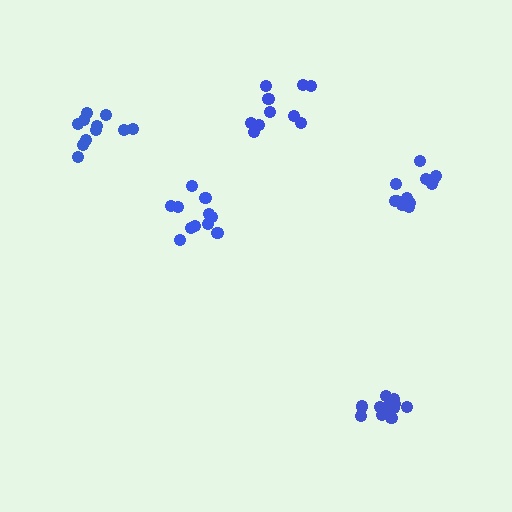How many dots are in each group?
Group 1: 10 dots, Group 2: 13 dots, Group 3: 13 dots, Group 4: 11 dots, Group 5: 11 dots (58 total).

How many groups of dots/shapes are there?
There are 5 groups.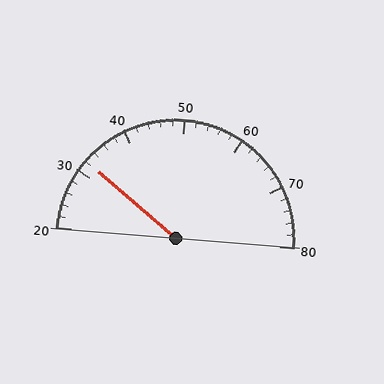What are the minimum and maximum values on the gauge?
The gauge ranges from 20 to 80.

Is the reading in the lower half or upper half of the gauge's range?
The reading is in the lower half of the range (20 to 80).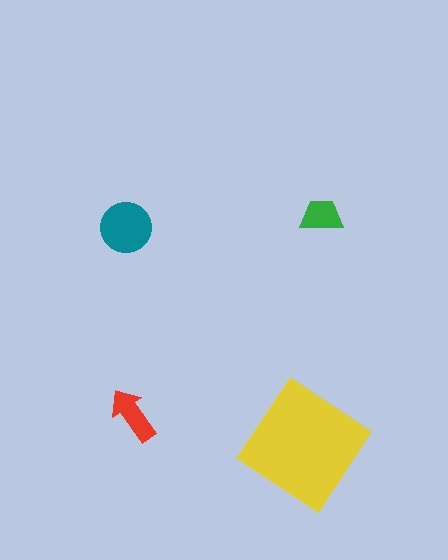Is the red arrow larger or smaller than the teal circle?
Smaller.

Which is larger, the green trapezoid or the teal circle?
The teal circle.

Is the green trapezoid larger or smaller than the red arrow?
Smaller.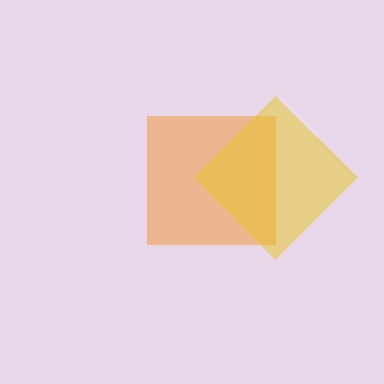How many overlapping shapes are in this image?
There are 2 overlapping shapes in the image.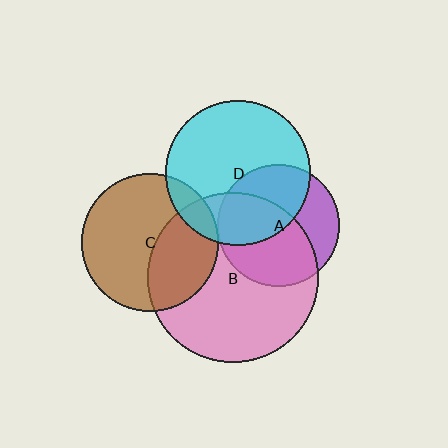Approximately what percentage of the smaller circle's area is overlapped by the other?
Approximately 25%.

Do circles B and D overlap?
Yes.